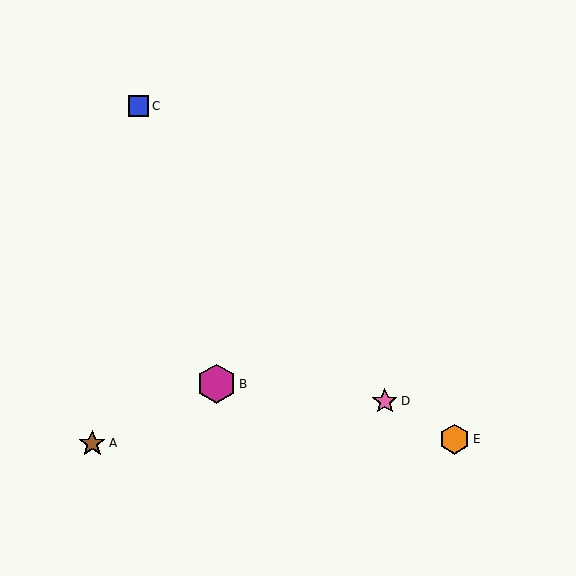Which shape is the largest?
The magenta hexagon (labeled B) is the largest.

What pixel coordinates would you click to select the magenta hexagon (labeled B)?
Click at (217, 384) to select the magenta hexagon B.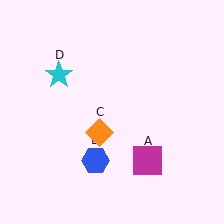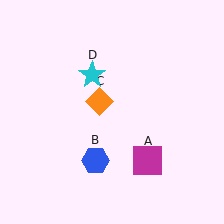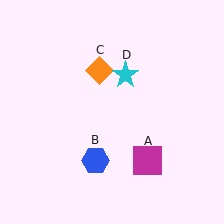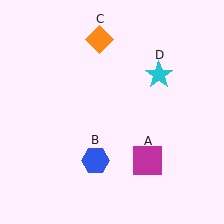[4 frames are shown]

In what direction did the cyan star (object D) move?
The cyan star (object D) moved right.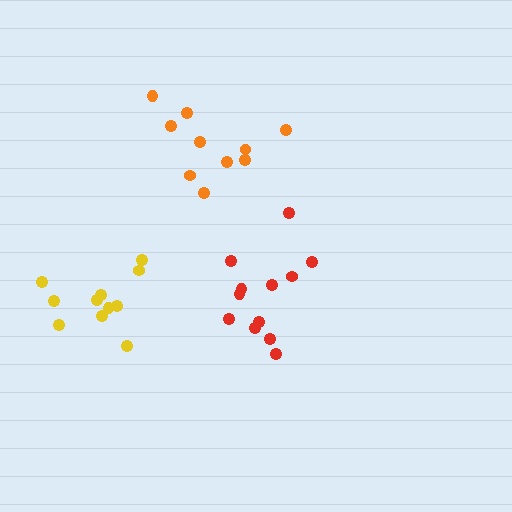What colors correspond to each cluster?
The clusters are colored: red, orange, yellow.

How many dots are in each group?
Group 1: 12 dots, Group 2: 10 dots, Group 3: 11 dots (33 total).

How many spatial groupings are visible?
There are 3 spatial groupings.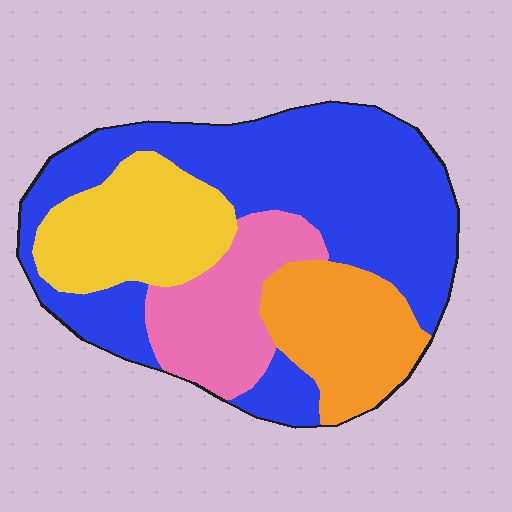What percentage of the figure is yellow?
Yellow takes up less than a quarter of the figure.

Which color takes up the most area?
Blue, at roughly 50%.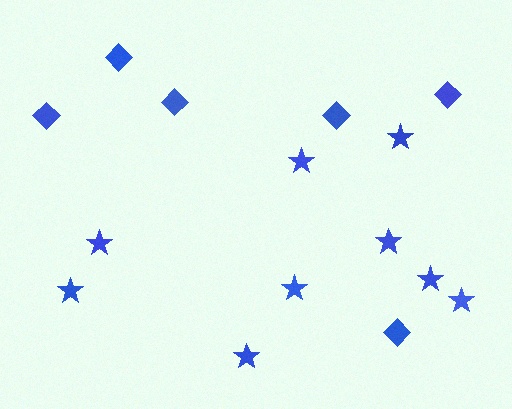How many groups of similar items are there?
There are 2 groups: one group of stars (9) and one group of diamonds (6).